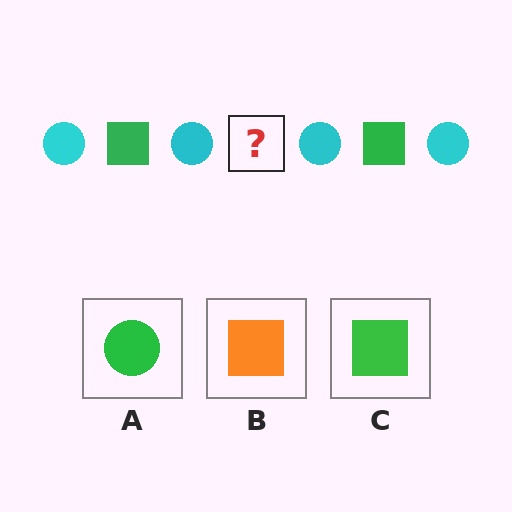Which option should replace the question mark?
Option C.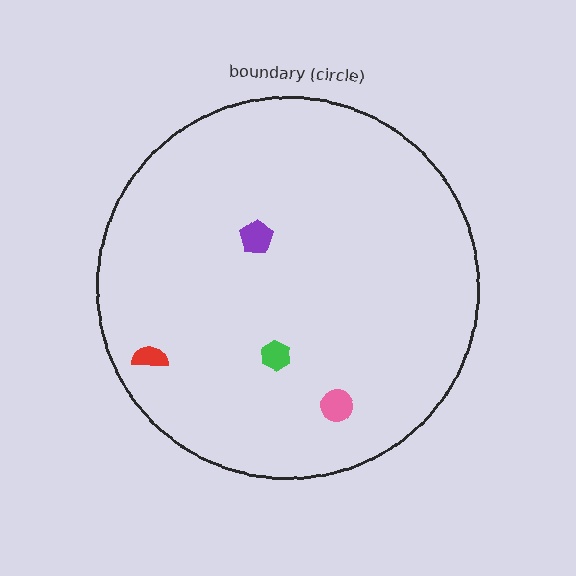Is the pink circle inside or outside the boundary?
Inside.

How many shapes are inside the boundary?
4 inside, 0 outside.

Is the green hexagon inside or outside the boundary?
Inside.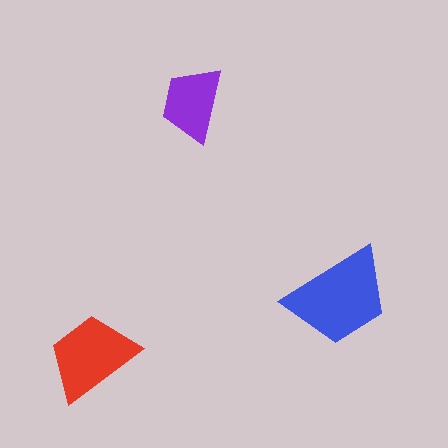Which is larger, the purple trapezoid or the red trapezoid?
The red one.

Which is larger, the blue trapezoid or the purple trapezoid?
The blue one.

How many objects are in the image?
There are 3 objects in the image.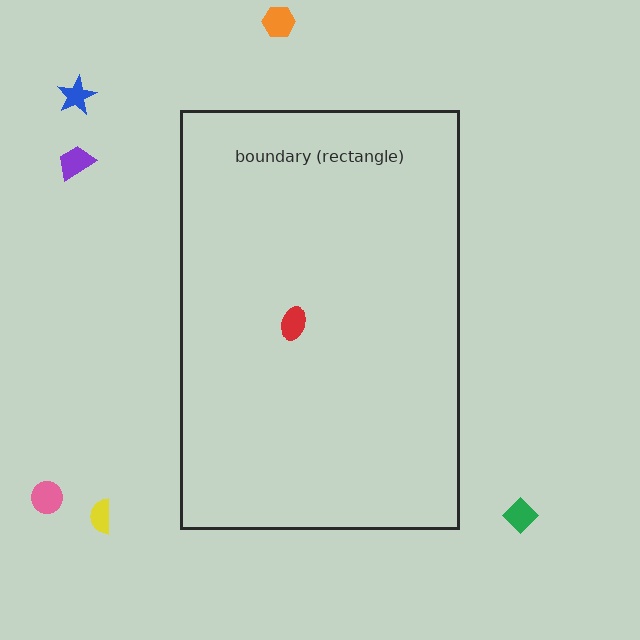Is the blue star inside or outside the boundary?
Outside.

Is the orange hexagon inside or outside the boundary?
Outside.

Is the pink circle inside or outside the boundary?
Outside.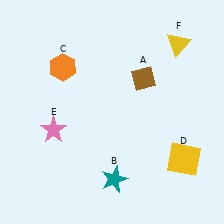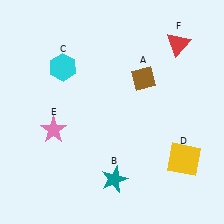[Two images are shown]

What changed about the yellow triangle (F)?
In Image 1, F is yellow. In Image 2, it changed to red.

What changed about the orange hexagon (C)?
In Image 1, C is orange. In Image 2, it changed to cyan.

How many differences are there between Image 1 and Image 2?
There are 2 differences between the two images.